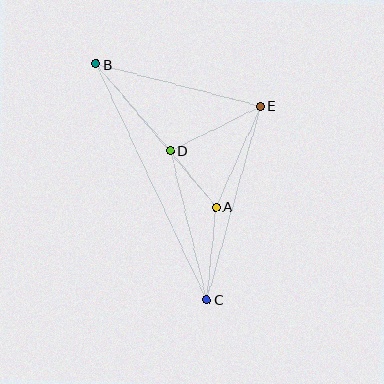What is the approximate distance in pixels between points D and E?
The distance between D and E is approximately 101 pixels.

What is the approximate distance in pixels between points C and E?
The distance between C and E is approximately 201 pixels.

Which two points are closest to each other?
Points A and D are closest to each other.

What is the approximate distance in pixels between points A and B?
The distance between A and B is approximately 186 pixels.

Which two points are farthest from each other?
Points B and C are farthest from each other.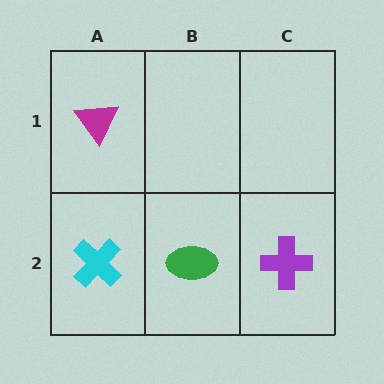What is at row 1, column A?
A magenta triangle.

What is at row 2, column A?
A cyan cross.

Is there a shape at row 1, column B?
No, that cell is empty.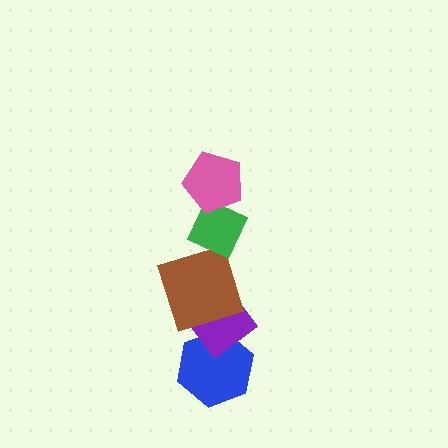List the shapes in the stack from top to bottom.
From top to bottom: the pink pentagon, the green diamond, the brown square, the purple diamond, the blue hexagon.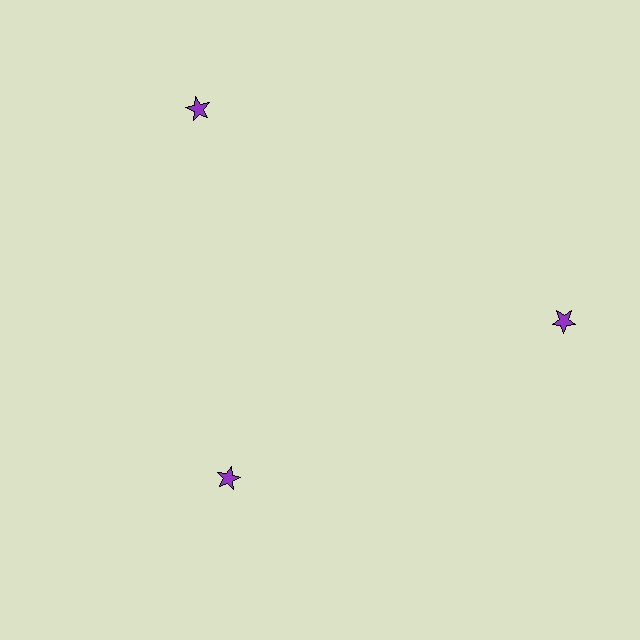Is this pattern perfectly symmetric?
No. The 3 purple stars are arranged in a ring, but one element near the 7 o'clock position is pulled inward toward the center, breaking the 3-fold rotational symmetry.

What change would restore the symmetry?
The symmetry would be restored by moving it outward, back onto the ring so that all 3 stars sit at equal angles and equal distance from the center.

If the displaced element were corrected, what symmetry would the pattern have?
It would have 3-fold rotational symmetry — the pattern would map onto itself every 120 degrees.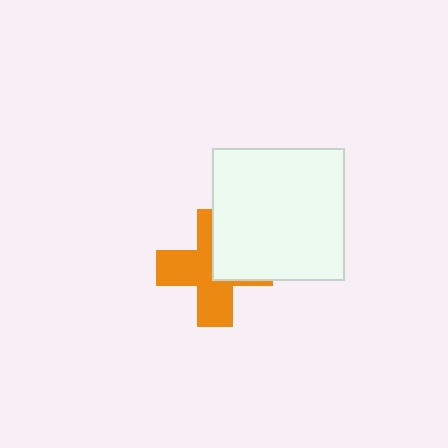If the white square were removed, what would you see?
You would see the complete orange cross.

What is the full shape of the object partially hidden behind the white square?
The partially hidden object is an orange cross.